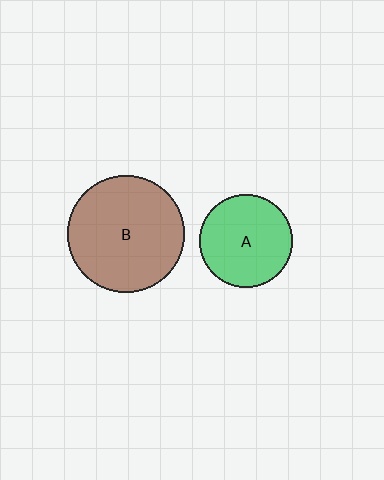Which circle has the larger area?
Circle B (brown).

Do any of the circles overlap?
No, none of the circles overlap.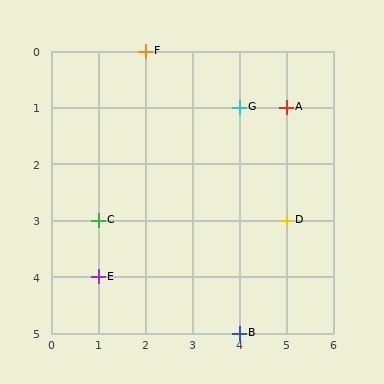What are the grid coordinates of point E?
Point E is at grid coordinates (1, 4).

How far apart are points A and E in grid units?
Points A and E are 4 columns and 3 rows apart (about 5.0 grid units diagonally).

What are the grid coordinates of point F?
Point F is at grid coordinates (2, 0).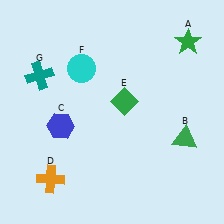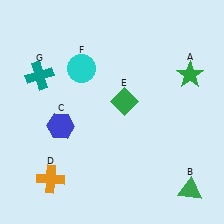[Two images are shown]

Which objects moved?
The objects that moved are: the green star (A), the green triangle (B).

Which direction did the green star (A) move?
The green star (A) moved down.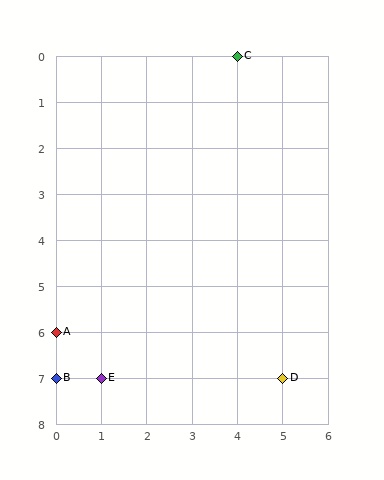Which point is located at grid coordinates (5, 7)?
Point D is at (5, 7).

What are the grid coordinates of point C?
Point C is at grid coordinates (4, 0).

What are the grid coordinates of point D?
Point D is at grid coordinates (5, 7).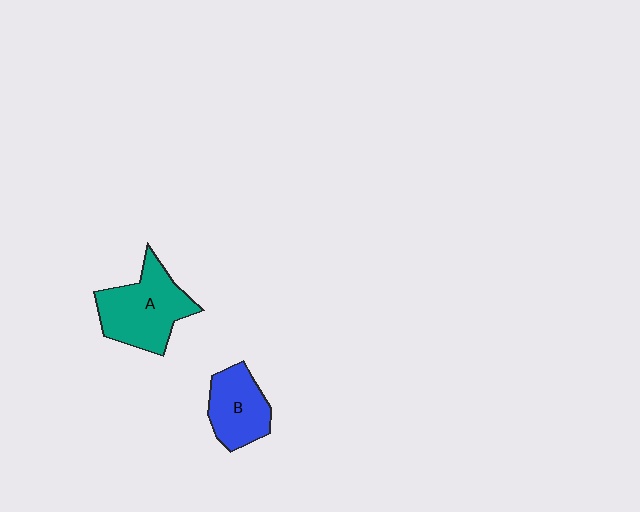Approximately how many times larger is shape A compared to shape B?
Approximately 1.4 times.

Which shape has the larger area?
Shape A (teal).